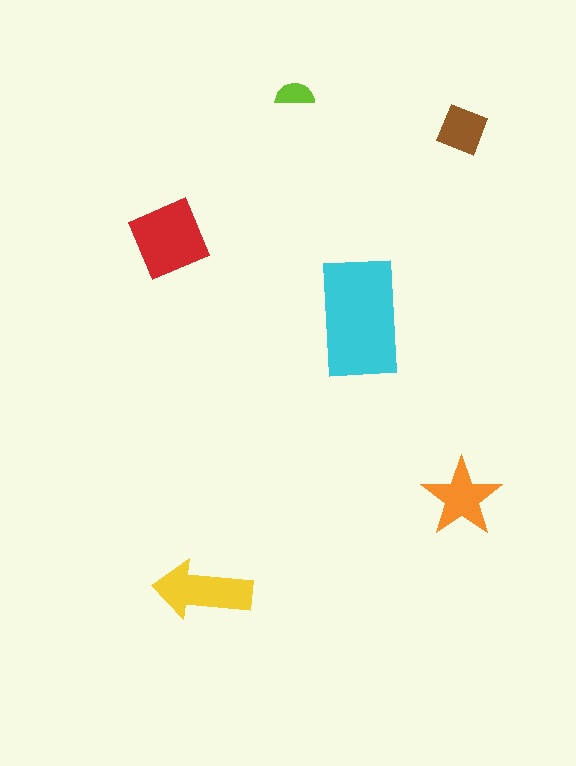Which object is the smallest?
The lime semicircle.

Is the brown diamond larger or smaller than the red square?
Smaller.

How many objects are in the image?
There are 6 objects in the image.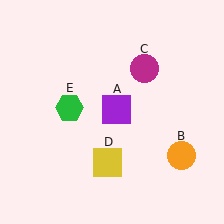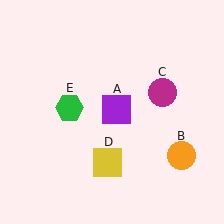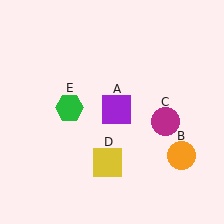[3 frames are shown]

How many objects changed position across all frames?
1 object changed position: magenta circle (object C).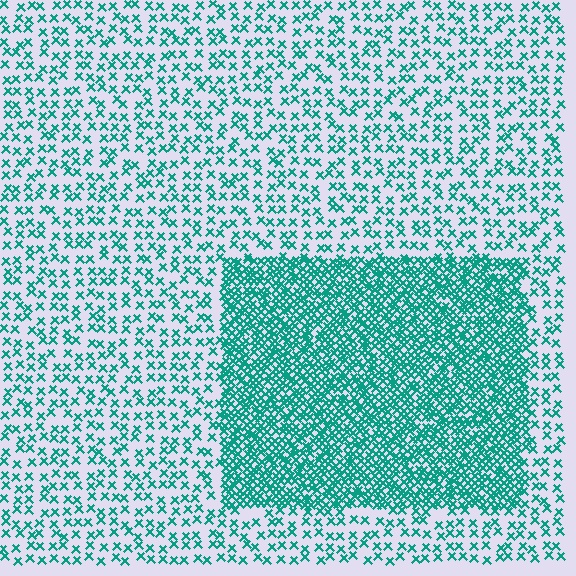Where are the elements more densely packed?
The elements are more densely packed inside the rectangle boundary.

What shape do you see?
I see a rectangle.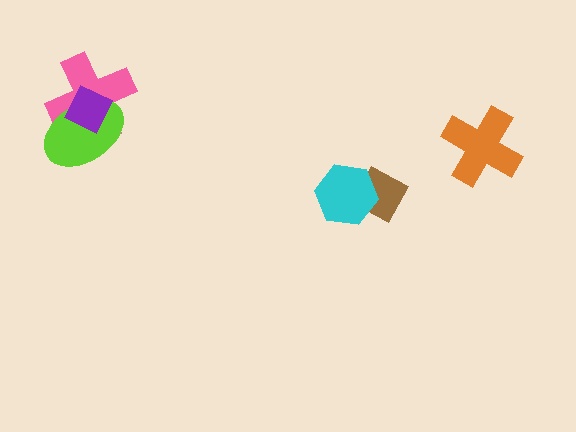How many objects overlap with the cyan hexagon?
1 object overlaps with the cyan hexagon.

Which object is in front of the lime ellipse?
The purple diamond is in front of the lime ellipse.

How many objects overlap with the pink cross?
2 objects overlap with the pink cross.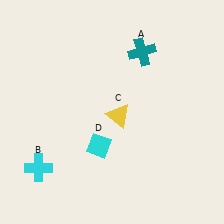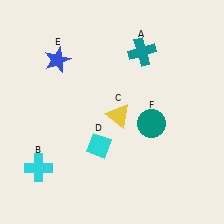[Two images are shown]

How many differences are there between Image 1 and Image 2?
There are 2 differences between the two images.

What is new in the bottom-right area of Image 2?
A teal circle (F) was added in the bottom-right area of Image 2.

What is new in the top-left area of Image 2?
A blue star (E) was added in the top-left area of Image 2.